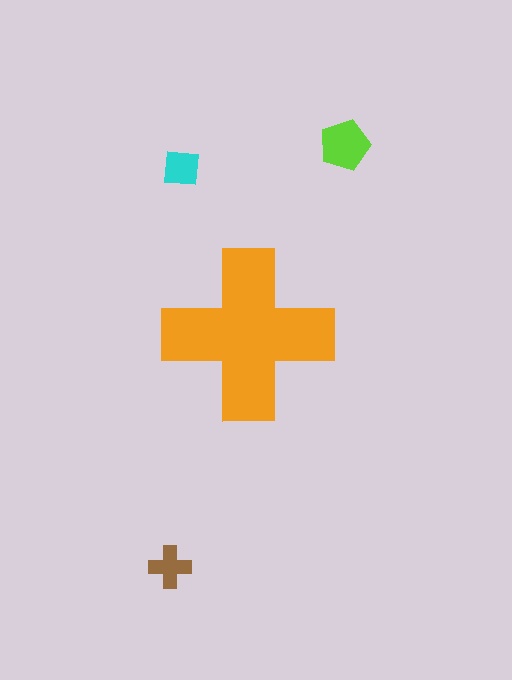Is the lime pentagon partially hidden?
No, the lime pentagon is fully visible.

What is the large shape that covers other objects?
An orange cross.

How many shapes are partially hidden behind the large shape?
0 shapes are partially hidden.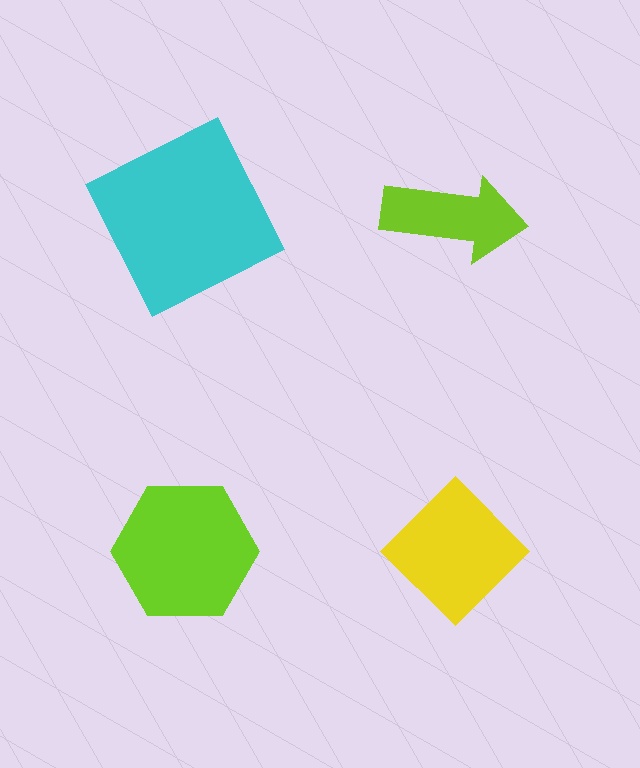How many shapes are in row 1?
2 shapes.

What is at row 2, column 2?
A yellow diamond.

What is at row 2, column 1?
A lime hexagon.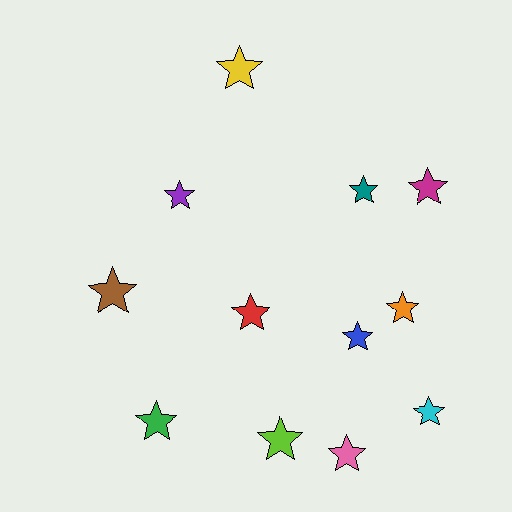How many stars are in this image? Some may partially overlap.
There are 12 stars.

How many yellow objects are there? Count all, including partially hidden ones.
There is 1 yellow object.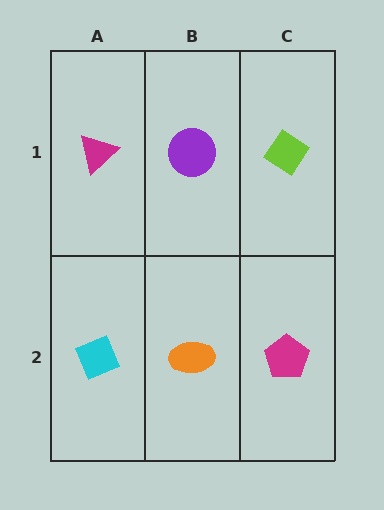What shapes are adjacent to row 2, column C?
A lime diamond (row 1, column C), an orange ellipse (row 2, column B).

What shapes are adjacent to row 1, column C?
A magenta pentagon (row 2, column C), a purple circle (row 1, column B).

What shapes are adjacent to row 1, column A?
A cyan diamond (row 2, column A), a purple circle (row 1, column B).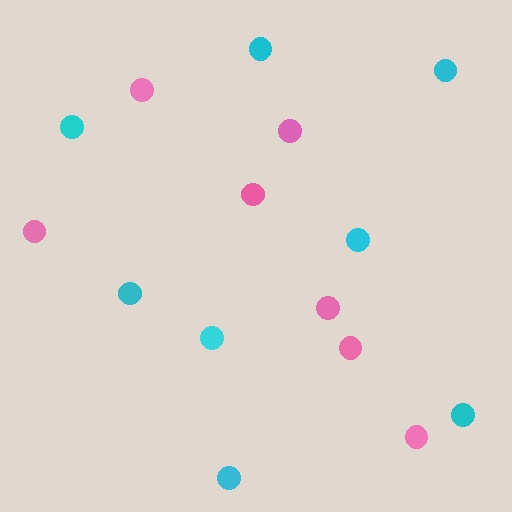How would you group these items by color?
There are 2 groups: one group of pink circles (7) and one group of cyan circles (8).